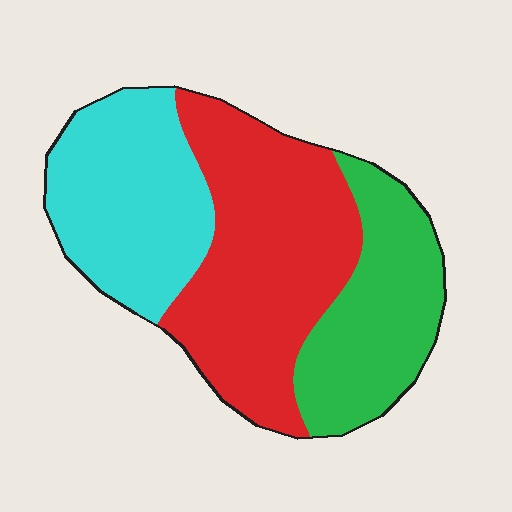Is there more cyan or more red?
Red.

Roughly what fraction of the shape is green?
Green covers 27% of the shape.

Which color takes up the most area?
Red, at roughly 45%.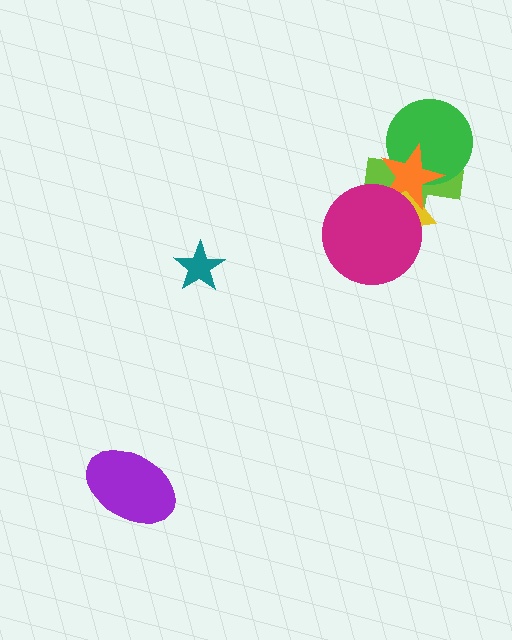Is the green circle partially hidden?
Yes, it is partially covered by another shape.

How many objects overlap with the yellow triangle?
3 objects overlap with the yellow triangle.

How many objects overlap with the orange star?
4 objects overlap with the orange star.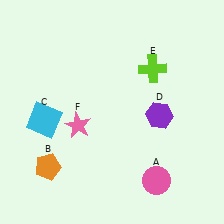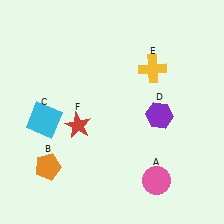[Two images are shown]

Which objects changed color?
E changed from lime to yellow. F changed from pink to red.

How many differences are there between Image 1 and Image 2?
There are 2 differences between the two images.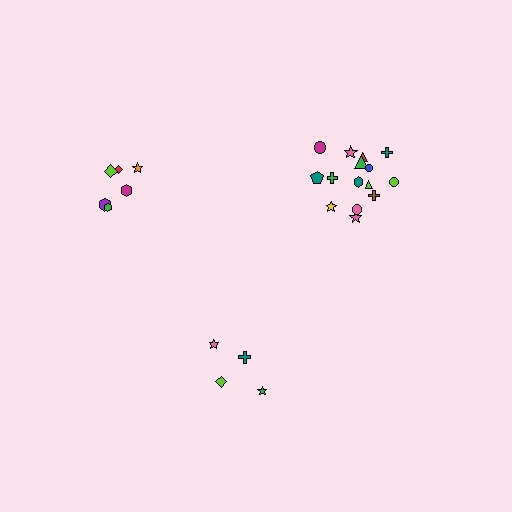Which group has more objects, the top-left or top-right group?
The top-right group.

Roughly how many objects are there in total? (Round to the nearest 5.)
Roughly 25 objects in total.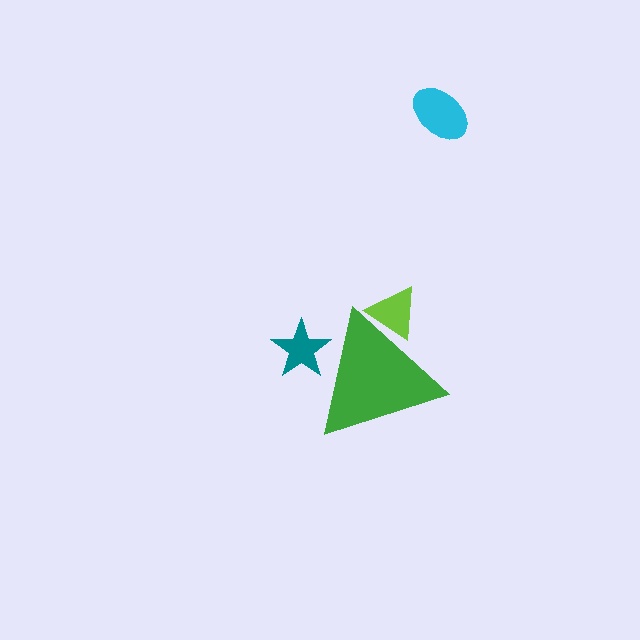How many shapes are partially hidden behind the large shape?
2 shapes are partially hidden.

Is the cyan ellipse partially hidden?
No, the cyan ellipse is fully visible.